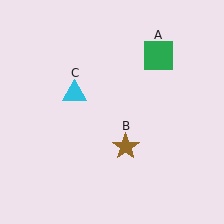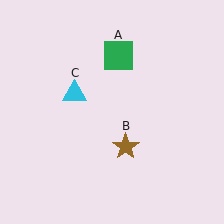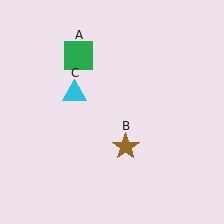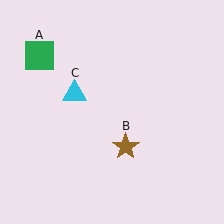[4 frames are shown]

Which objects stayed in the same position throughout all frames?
Brown star (object B) and cyan triangle (object C) remained stationary.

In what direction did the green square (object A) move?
The green square (object A) moved left.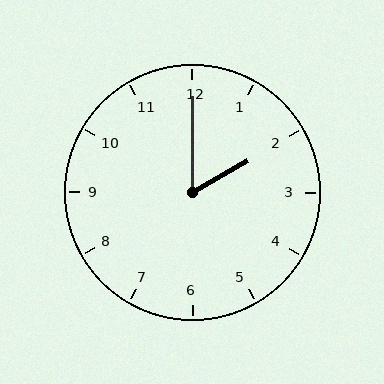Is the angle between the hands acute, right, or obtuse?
It is acute.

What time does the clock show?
2:00.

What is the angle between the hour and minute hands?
Approximately 60 degrees.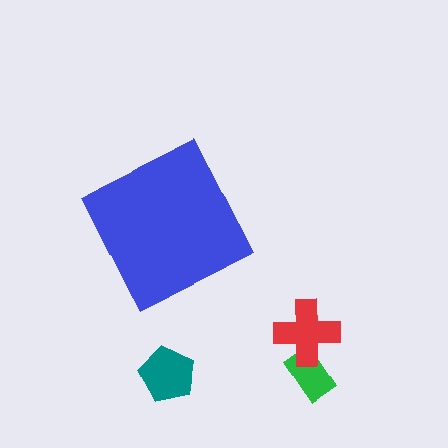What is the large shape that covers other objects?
A blue diamond.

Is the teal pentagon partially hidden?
No, the teal pentagon is fully visible.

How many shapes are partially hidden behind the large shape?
0 shapes are partially hidden.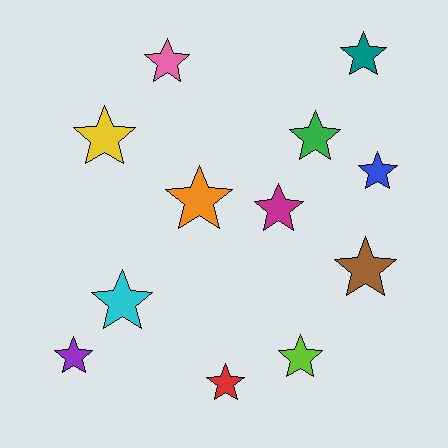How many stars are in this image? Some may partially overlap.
There are 12 stars.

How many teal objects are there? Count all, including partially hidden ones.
There is 1 teal object.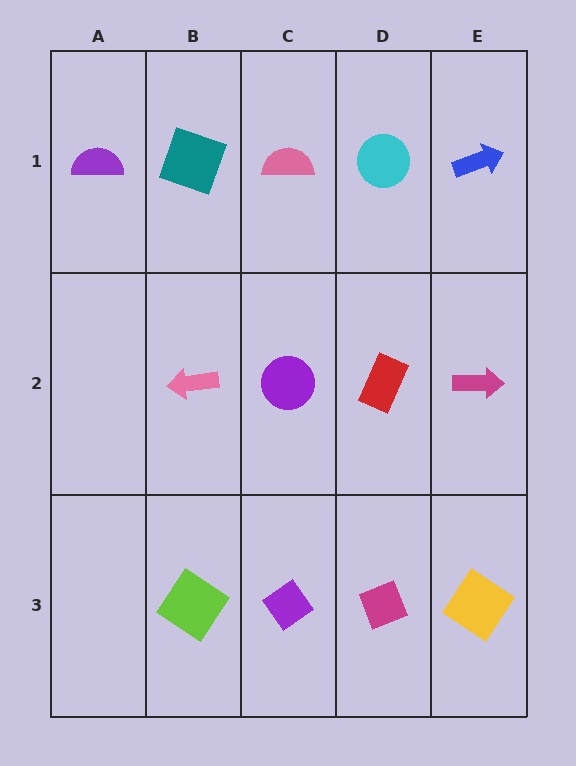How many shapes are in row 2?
4 shapes.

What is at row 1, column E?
A blue arrow.